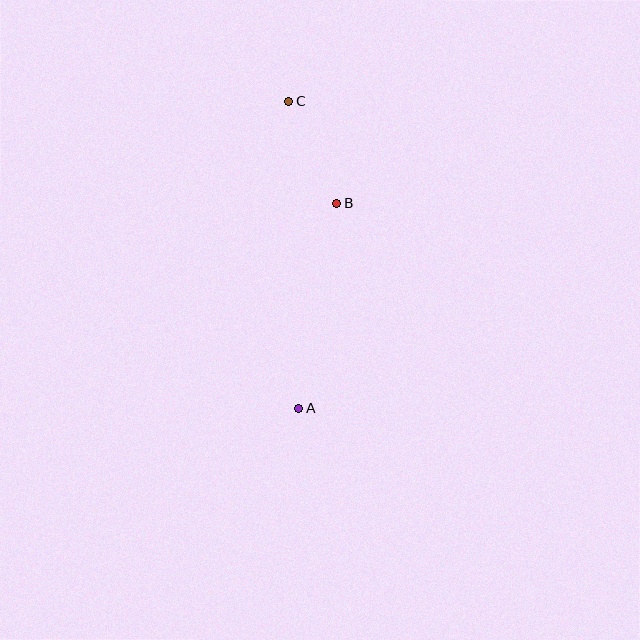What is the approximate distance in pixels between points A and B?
The distance between A and B is approximately 208 pixels.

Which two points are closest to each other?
Points B and C are closest to each other.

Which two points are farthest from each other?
Points A and C are farthest from each other.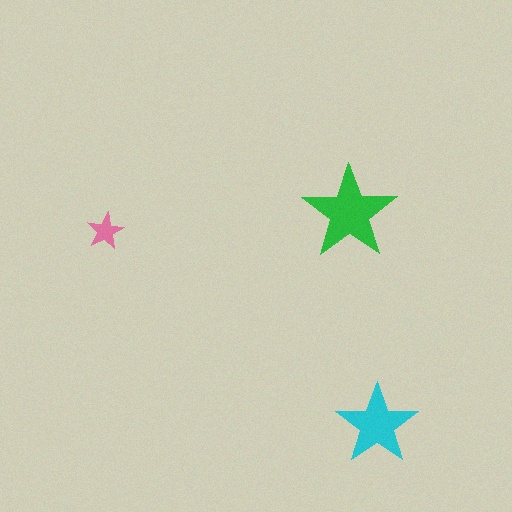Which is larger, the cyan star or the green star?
The green one.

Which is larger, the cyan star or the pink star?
The cyan one.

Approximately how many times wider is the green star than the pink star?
About 2.5 times wider.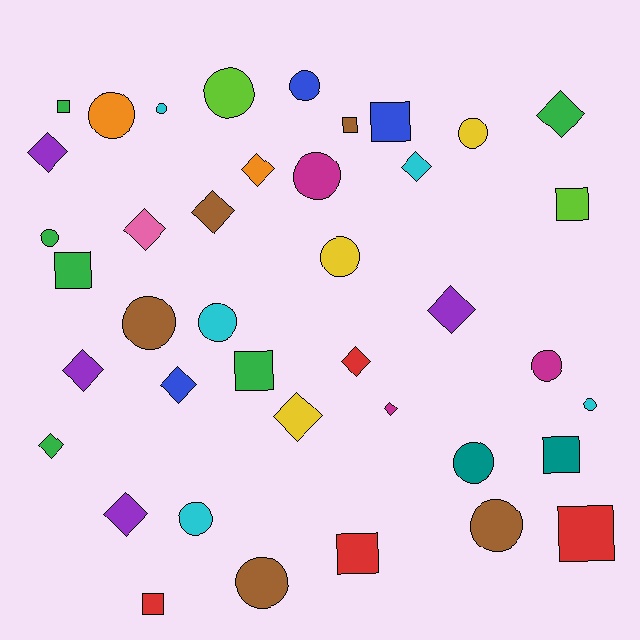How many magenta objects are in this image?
There are 3 magenta objects.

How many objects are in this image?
There are 40 objects.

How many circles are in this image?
There are 16 circles.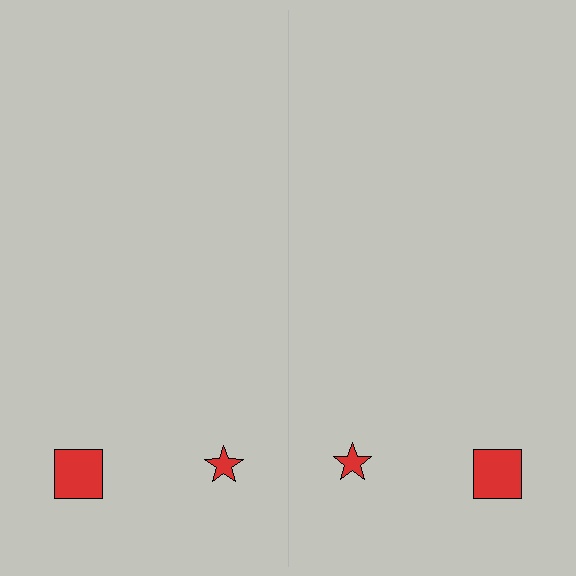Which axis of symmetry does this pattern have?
The pattern has a vertical axis of symmetry running through the center of the image.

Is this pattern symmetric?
Yes, this pattern has bilateral (reflection) symmetry.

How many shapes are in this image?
There are 4 shapes in this image.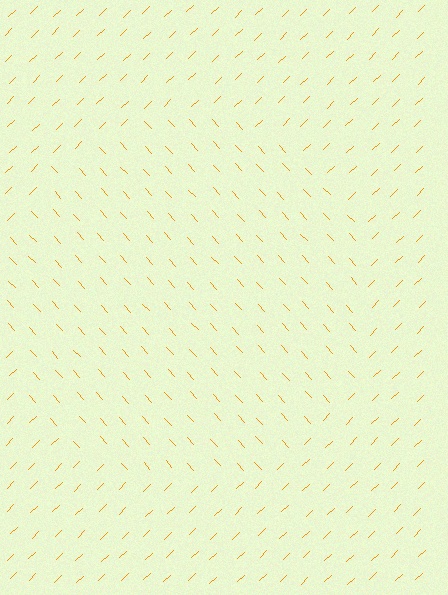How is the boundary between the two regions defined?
The boundary is defined purely by a change in line orientation (approximately 88 degrees difference). All lines are the same color and thickness.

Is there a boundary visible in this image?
Yes, there is a texture boundary formed by a change in line orientation.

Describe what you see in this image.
The image is filled with small orange line segments. A circle region in the image has lines oriented differently from the surrounding lines, creating a visible texture boundary.